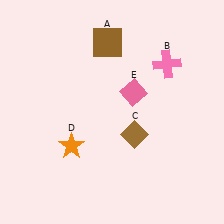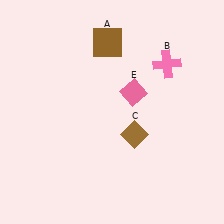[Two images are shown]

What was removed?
The orange star (D) was removed in Image 2.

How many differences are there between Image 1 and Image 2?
There is 1 difference between the two images.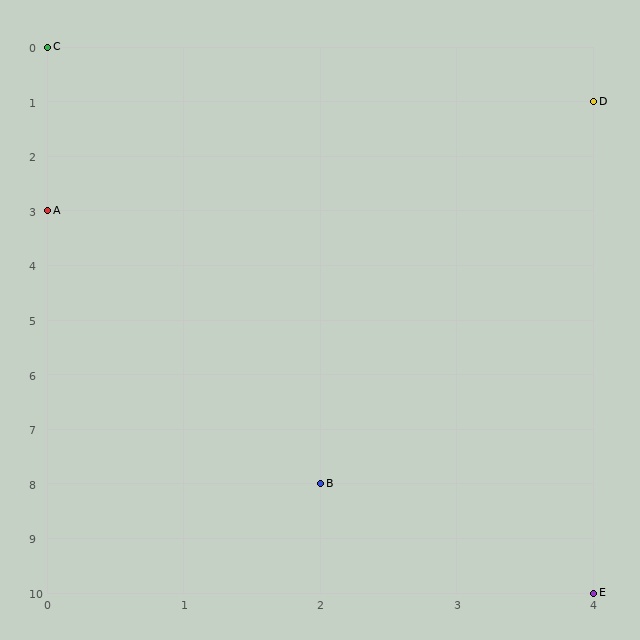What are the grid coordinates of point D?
Point D is at grid coordinates (4, 1).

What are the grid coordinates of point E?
Point E is at grid coordinates (4, 10).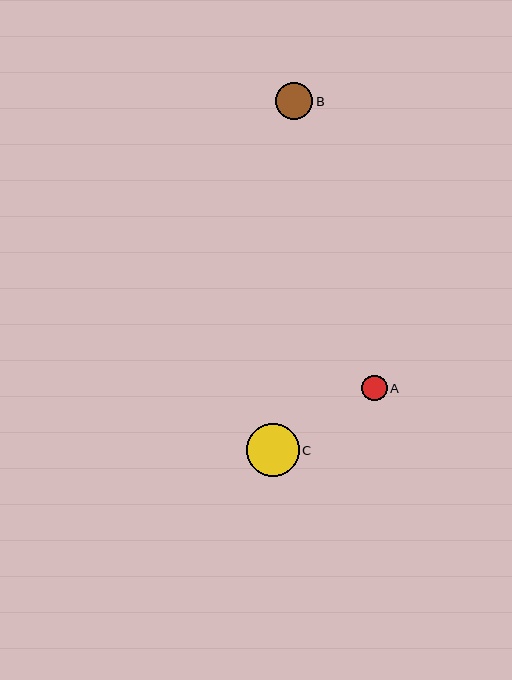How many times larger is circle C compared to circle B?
Circle C is approximately 1.4 times the size of circle B.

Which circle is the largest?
Circle C is the largest with a size of approximately 52 pixels.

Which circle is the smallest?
Circle A is the smallest with a size of approximately 25 pixels.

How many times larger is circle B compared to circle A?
Circle B is approximately 1.5 times the size of circle A.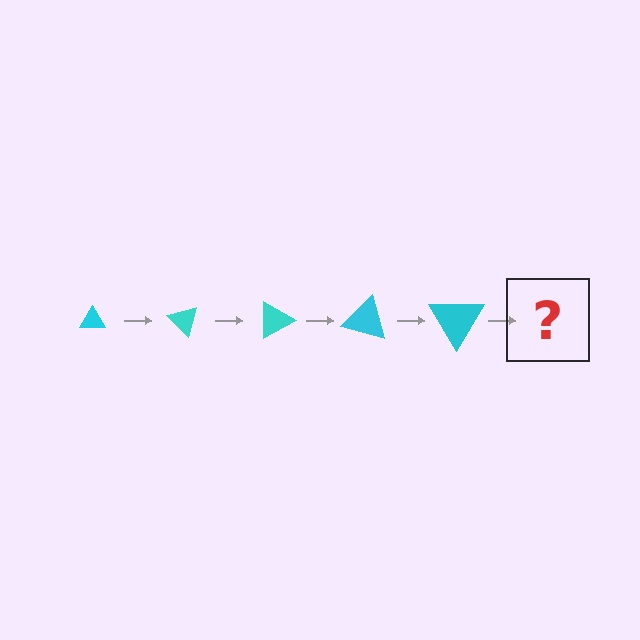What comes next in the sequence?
The next element should be a triangle, larger than the previous one and rotated 225 degrees from the start.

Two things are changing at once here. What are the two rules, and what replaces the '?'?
The two rules are that the triangle grows larger each step and it rotates 45 degrees each step. The '?' should be a triangle, larger than the previous one and rotated 225 degrees from the start.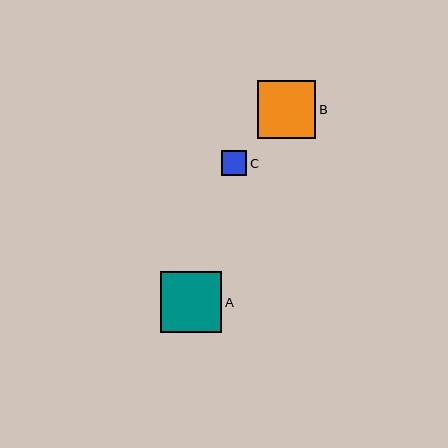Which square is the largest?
Square A is the largest with a size of approximately 61 pixels.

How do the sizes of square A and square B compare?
Square A and square B are approximately the same size.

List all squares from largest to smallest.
From largest to smallest: A, B, C.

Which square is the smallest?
Square C is the smallest with a size of approximately 25 pixels.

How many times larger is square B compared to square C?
Square B is approximately 2.3 times the size of square C.